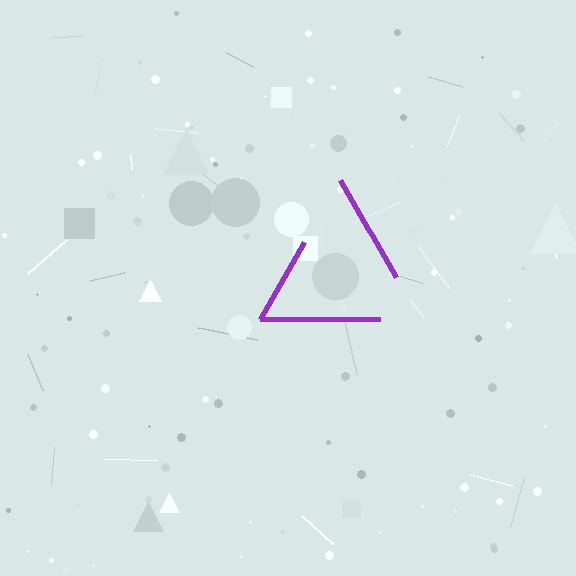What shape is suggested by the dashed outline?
The dashed outline suggests a triangle.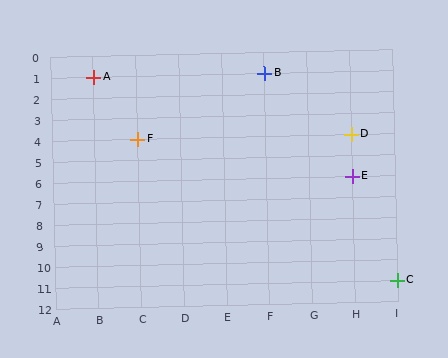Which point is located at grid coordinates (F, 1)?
Point B is at (F, 1).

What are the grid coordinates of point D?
Point D is at grid coordinates (H, 4).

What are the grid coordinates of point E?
Point E is at grid coordinates (H, 6).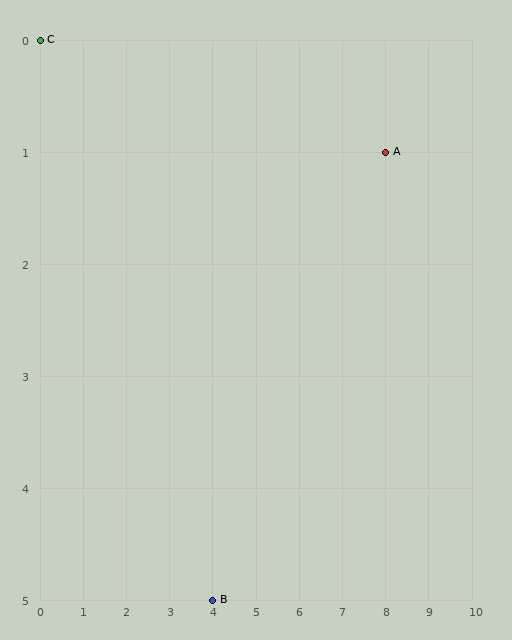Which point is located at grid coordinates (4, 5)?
Point B is at (4, 5).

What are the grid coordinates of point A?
Point A is at grid coordinates (8, 1).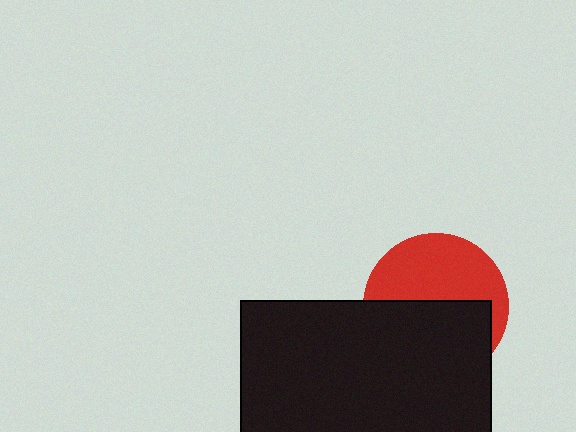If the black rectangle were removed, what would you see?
You would see the complete red circle.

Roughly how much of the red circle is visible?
About half of it is visible (roughly 48%).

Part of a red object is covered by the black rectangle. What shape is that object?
It is a circle.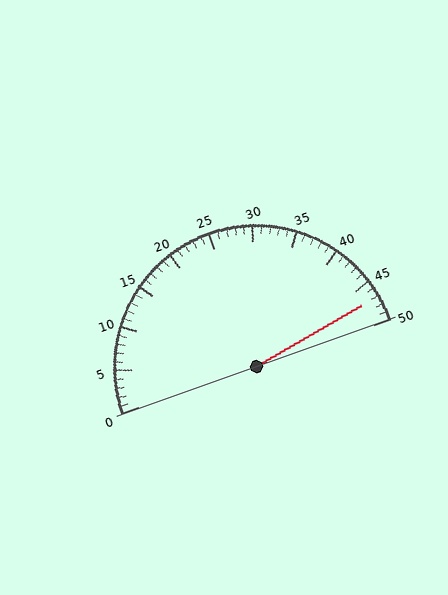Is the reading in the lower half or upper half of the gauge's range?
The reading is in the upper half of the range (0 to 50).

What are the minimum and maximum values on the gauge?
The gauge ranges from 0 to 50.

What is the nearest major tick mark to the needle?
The nearest major tick mark is 45.